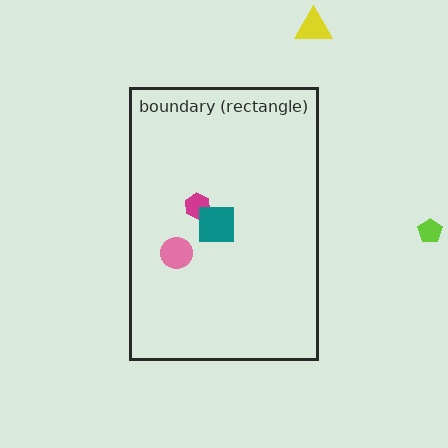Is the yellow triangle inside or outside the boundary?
Outside.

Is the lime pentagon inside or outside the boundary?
Outside.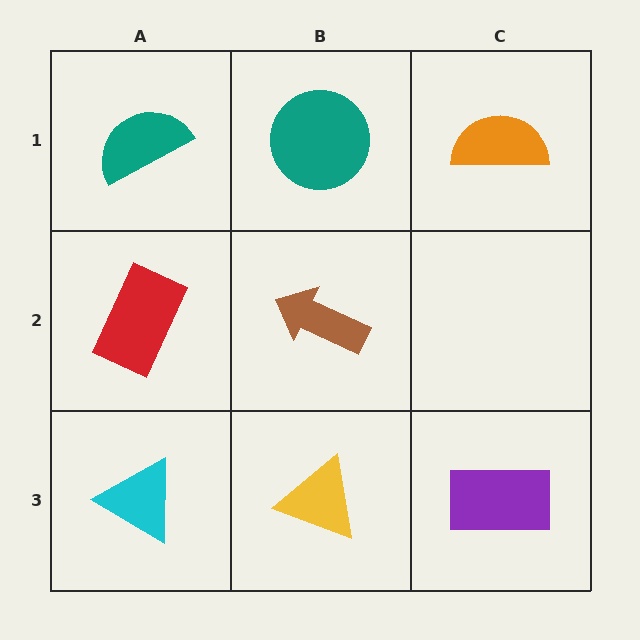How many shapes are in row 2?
2 shapes.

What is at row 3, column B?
A yellow triangle.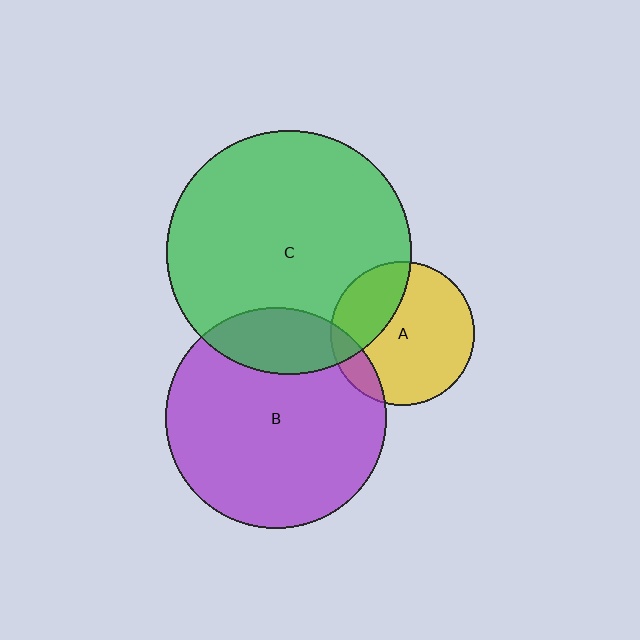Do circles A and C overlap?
Yes.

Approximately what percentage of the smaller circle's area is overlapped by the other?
Approximately 30%.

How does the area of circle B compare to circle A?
Approximately 2.4 times.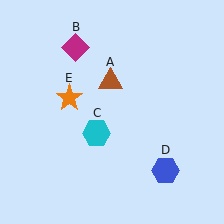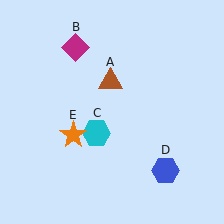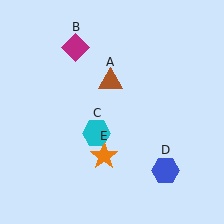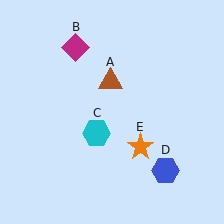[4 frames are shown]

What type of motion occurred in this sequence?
The orange star (object E) rotated counterclockwise around the center of the scene.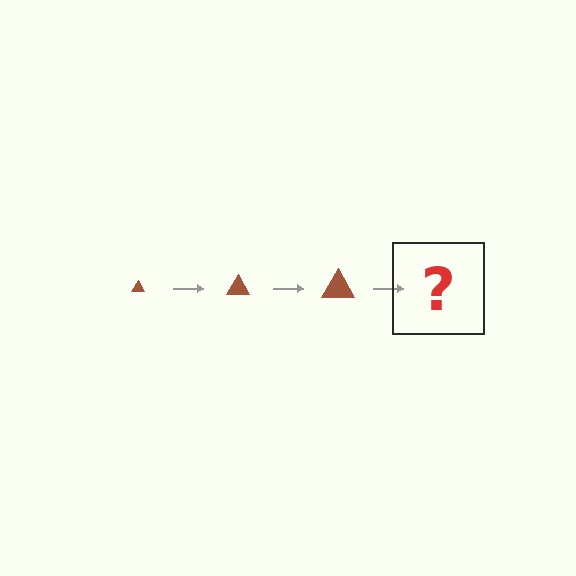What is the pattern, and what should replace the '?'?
The pattern is that the triangle gets progressively larger each step. The '?' should be a brown triangle, larger than the previous one.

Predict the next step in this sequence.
The next step is a brown triangle, larger than the previous one.